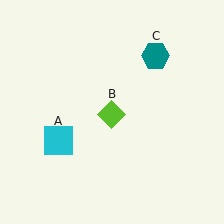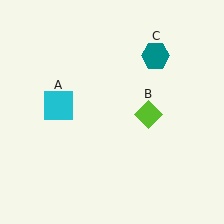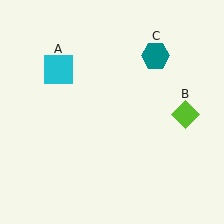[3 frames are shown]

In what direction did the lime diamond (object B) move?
The lime diamond (object B) moved right.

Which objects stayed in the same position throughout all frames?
Teal hexagon (object C) remained stationary.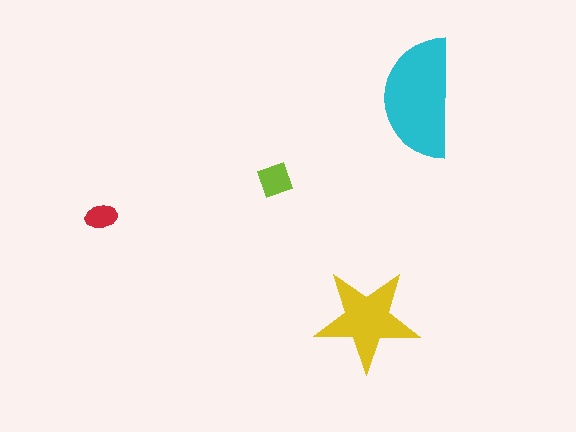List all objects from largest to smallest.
The cyan semicircle, the yellow star, the lime diamond, the red ellipse.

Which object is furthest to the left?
The red ellipse is leftmost.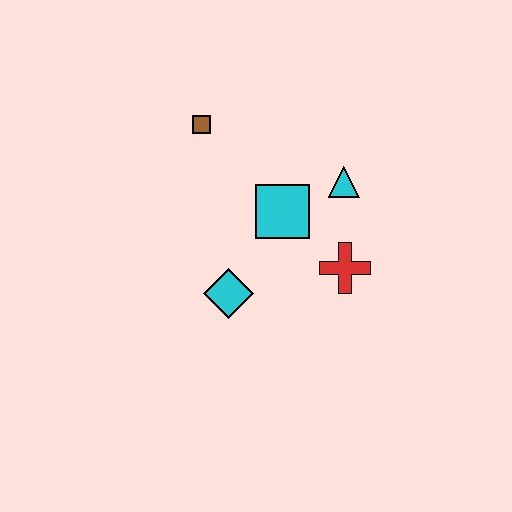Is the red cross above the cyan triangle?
No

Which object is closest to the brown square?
The cyan square is closest to the brown square.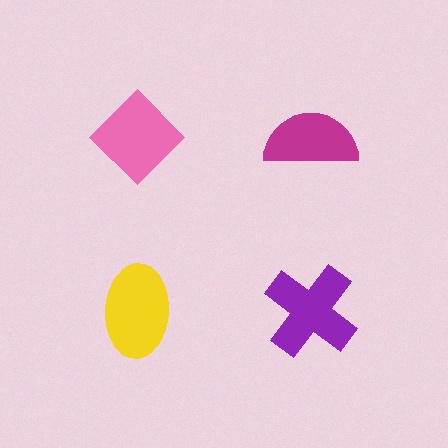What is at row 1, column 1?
A pink diamond.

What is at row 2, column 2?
A purple cross.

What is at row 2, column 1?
A yellow ellipse.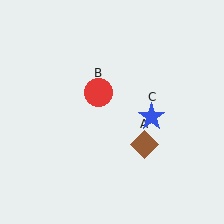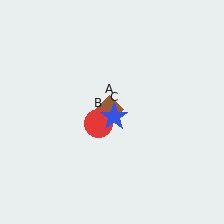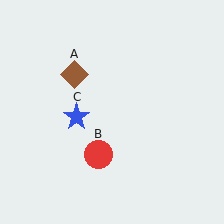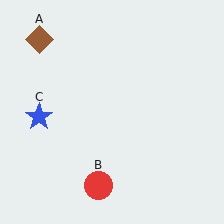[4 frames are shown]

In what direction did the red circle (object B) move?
The red circle (object B) moved down.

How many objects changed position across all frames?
3 objects changed position: brown diamond (object A), red circle (object B), blue star (object C).